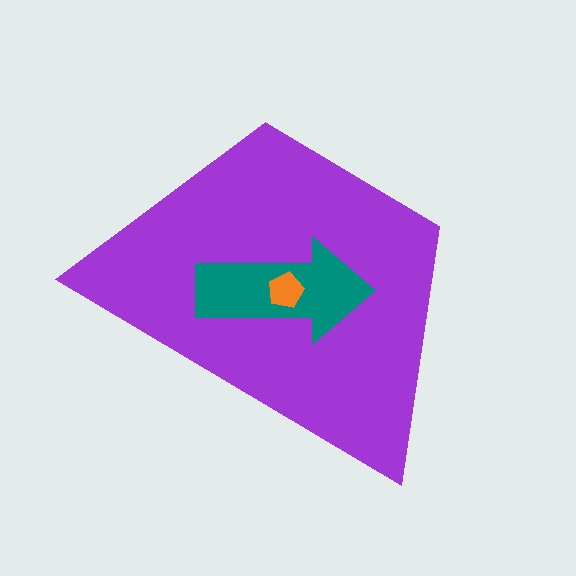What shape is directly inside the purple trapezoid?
The teal arrow.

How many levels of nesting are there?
3.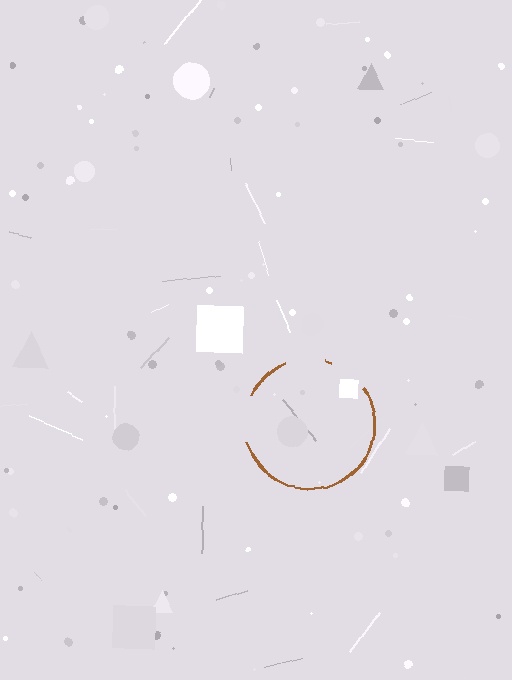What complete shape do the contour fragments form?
The contour fragments form a circle.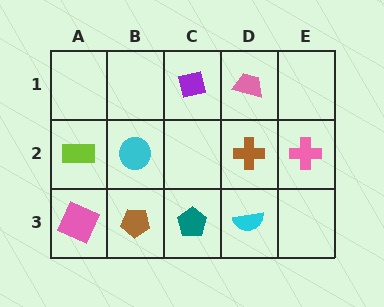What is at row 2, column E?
A pink cross.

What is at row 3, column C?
A teal pentagon.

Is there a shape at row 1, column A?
No, that cell is empty.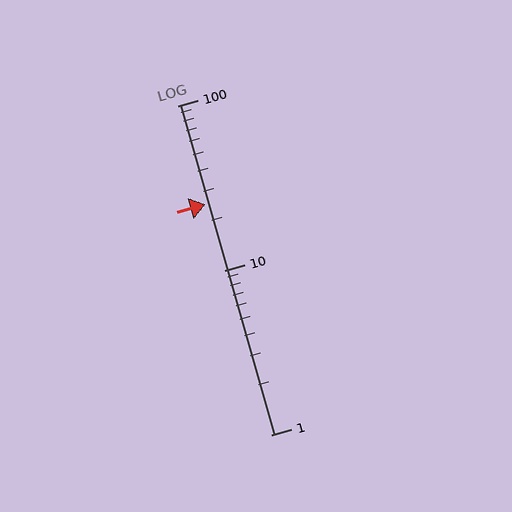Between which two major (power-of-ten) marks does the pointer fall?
The pointer is between 10 and 100.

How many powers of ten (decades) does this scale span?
The scale spans 2 decades, from 1 to 100.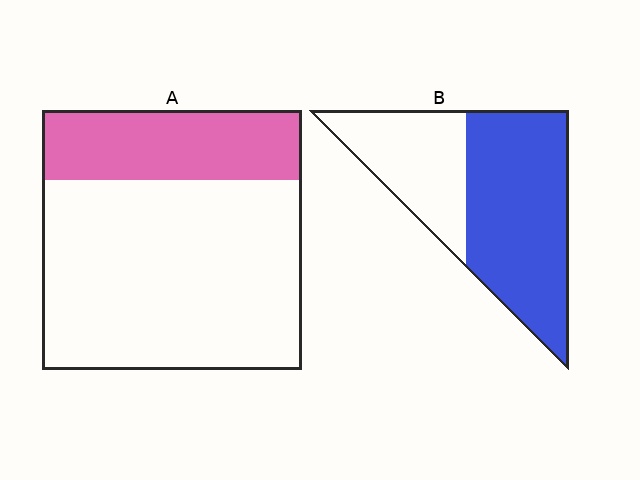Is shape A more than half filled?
No.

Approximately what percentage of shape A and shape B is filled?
A is approximately 25% and B is approximately 65%.